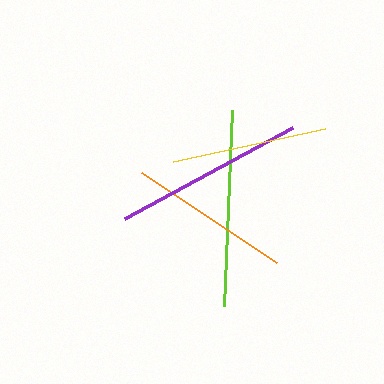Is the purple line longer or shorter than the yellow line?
The purple line is longer than the yellow line.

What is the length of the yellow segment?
The yellow segment is approximately 156 pixels long.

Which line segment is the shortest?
The yellow line is the shortest at approximately 156 pixels.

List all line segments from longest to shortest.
From longest to shortest: lime, purple, orange, yellow.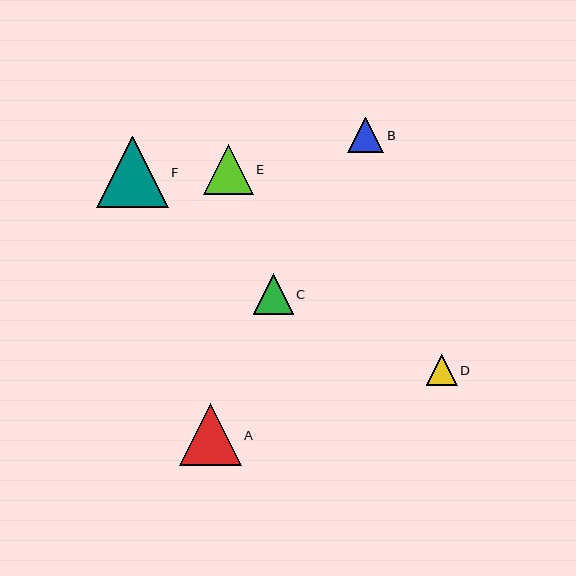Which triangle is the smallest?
Triangle D is the smallest with a size of approximately 31 pixels.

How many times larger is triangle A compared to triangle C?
Triangle A is approximately 1.5 times the size of triangle C.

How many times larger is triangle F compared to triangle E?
Triangle F is approximately 1.4 times the size of triangle E.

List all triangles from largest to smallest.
From largest to smallest: F, A, E, C, B, D.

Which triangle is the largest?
Triangle F is the largest with a size of approximately 71 pixels.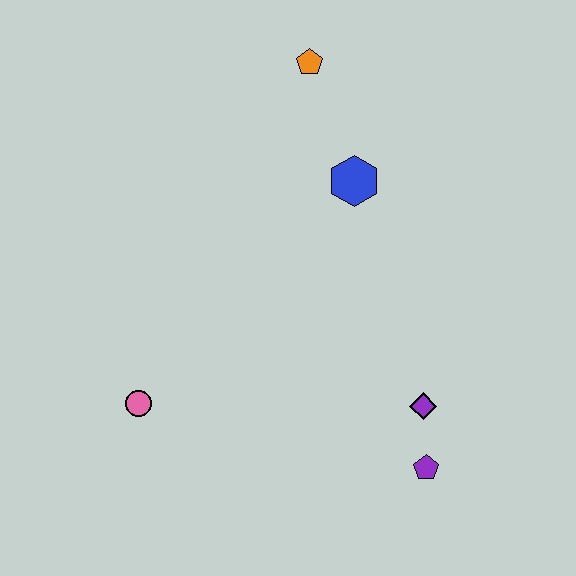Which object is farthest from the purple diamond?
The orange pentagon is farthest from the purple diamond.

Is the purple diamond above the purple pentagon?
Yes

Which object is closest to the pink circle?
The purple diamond is closest to the pink circle.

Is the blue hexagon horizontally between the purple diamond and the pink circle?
Yes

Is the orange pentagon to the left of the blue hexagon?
Yes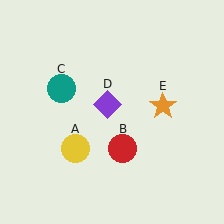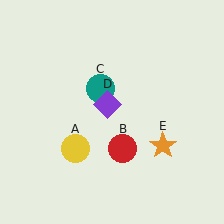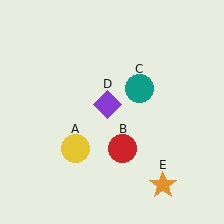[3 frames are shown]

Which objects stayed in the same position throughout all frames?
Yellow circle (object A) and red circle (object B) and purple diamond (object D) remained stationary.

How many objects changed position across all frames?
2 objects changed position: teal circle (object C), orange star (object E).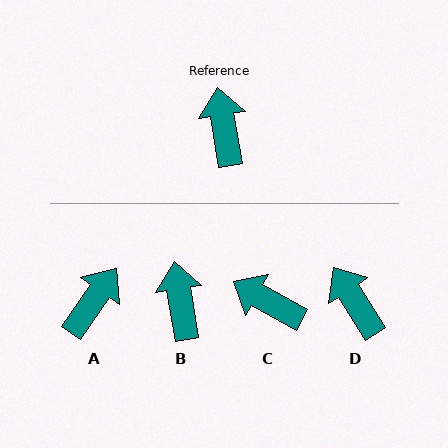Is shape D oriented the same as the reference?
No, it is off by about 23 degrees.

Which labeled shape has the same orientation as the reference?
B.